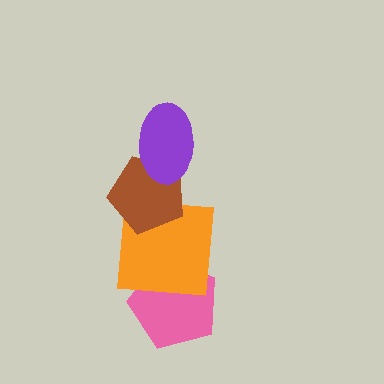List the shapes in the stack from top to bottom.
From top to bottom: the purple ellipse, the brown pentagon, the orange square, the pink pentagon.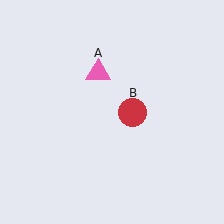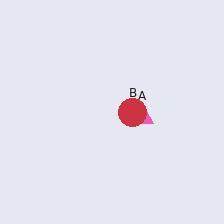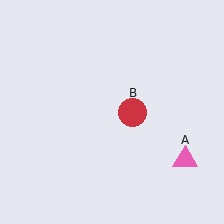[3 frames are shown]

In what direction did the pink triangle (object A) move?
The pink triangle (object A) moved down and to the right.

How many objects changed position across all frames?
1 object changed position: pink triangle (object A).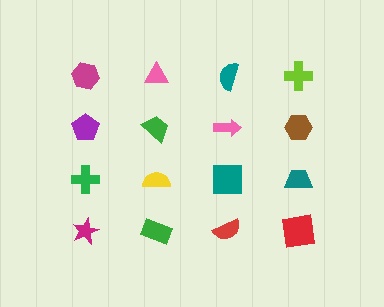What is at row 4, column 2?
A green rectangle.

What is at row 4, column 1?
A magenta star.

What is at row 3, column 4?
A teal trapezoid.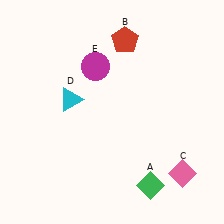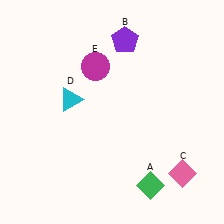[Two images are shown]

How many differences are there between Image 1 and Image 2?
There is 1 difference between the two images.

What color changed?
The pentagon (B) changed from red in Image 1 to purple in Image 2.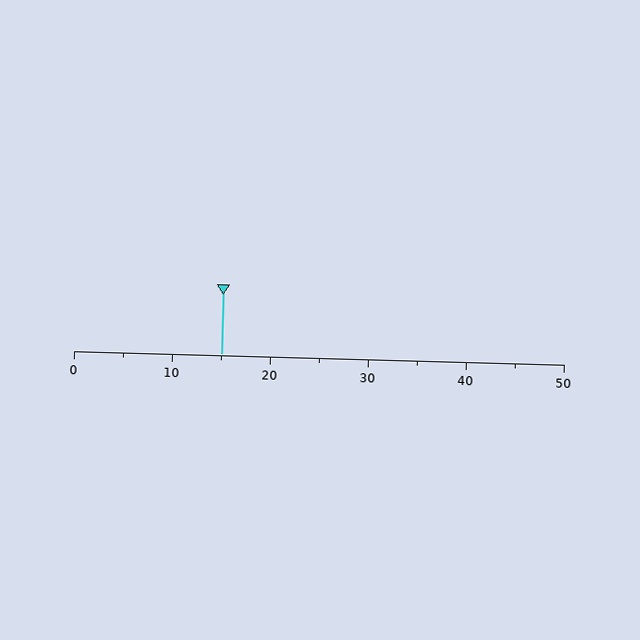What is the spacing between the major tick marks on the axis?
The major ticks are spaced 10 apart.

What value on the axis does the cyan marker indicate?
The marker indicates approximately 15.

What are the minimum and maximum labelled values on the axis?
The axis runs from 0 to 50.